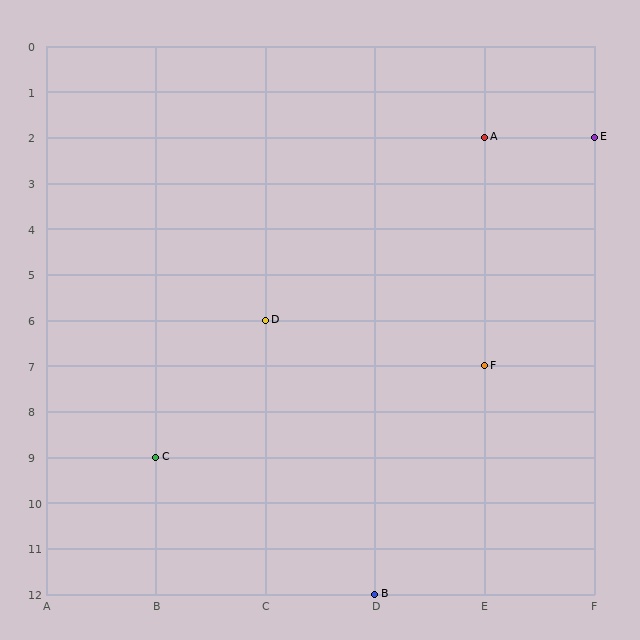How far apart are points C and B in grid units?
Points C and B are 2 columns and 3 rows apart (about 3.6 grid units diagonally).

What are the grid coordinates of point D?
Point D is at grid coordinates (C, 6).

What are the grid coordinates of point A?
Point A is at grid coordinates (E, 2).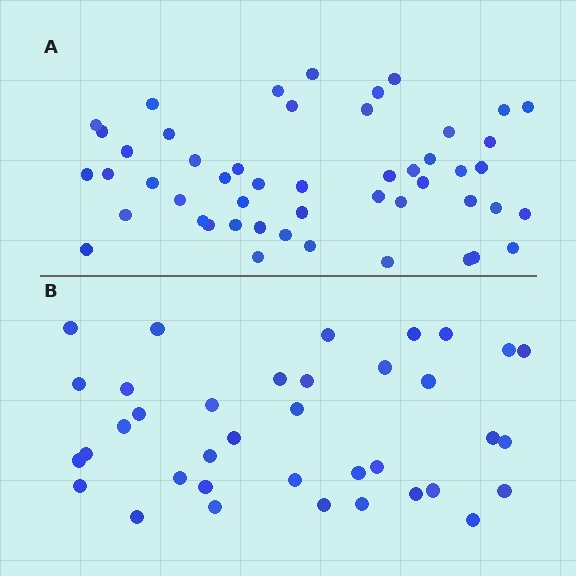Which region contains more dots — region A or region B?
Region A (the top region) has more dots.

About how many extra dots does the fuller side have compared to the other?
Region A has approximately 15 more dots than region B.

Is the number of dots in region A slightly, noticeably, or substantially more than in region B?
Region A has noticeably more, but not dramatically so. The ratio is roughly 1.4 to 1.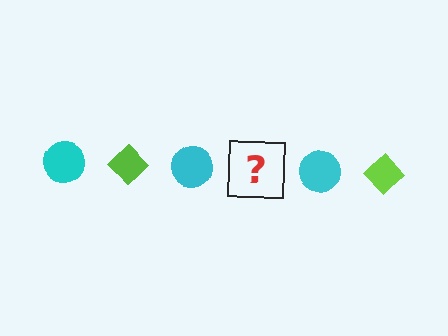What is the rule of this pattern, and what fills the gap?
The rule is that the pattern alternates between cyan circle and lime diamond. The gap should be filled with a lime diamond.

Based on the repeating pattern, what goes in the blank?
The blank should be a lime diamond.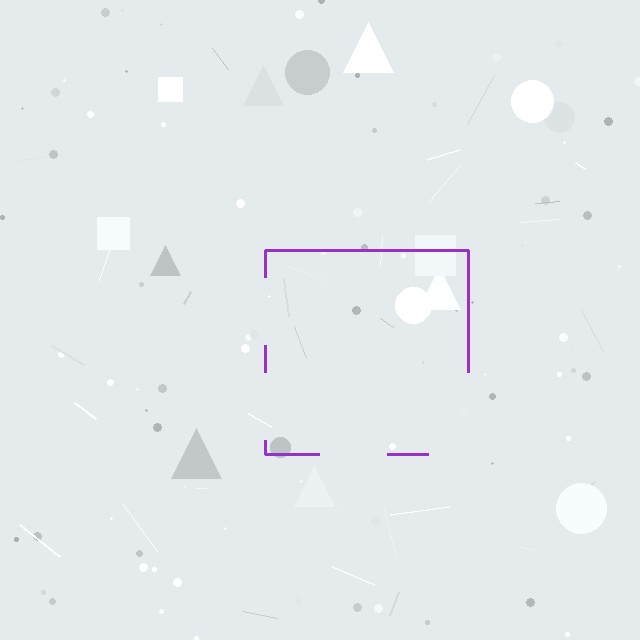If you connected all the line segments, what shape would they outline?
They would outline a square.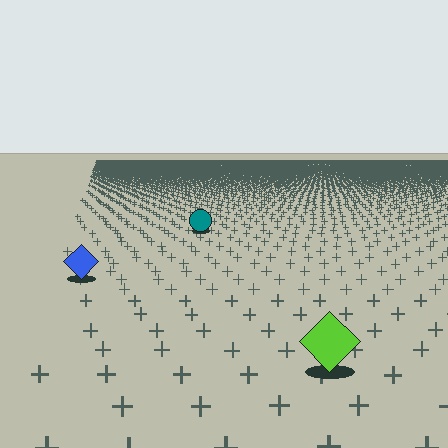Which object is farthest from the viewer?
The teal circle is farthest from the viewer. It appears smaller and the ground texture around it is denser.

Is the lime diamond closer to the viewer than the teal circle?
Yes. The lime diamond is closer — you can tell from the texture gradient: the ground texture is coarser near it.